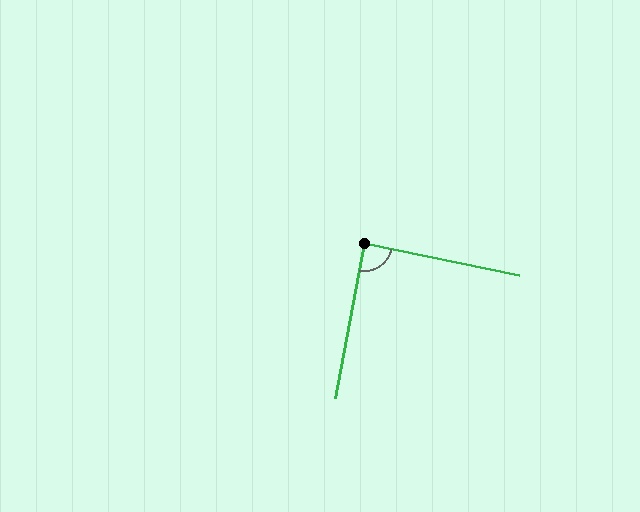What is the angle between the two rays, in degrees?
Approximately 89 degrees.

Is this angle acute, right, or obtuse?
It is approximately a right angle.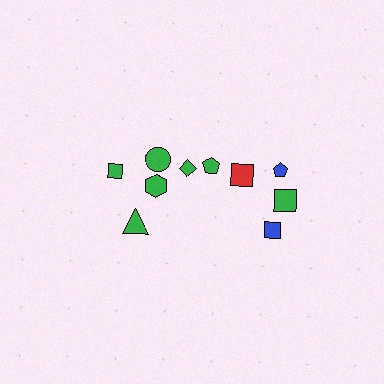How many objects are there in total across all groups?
There are 10 objects.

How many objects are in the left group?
There are 4 objects.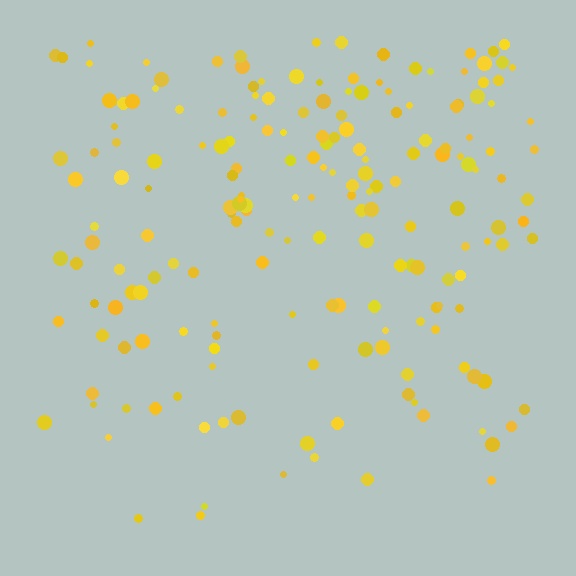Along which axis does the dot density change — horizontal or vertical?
Vertical.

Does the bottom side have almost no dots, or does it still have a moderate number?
Still a moderate number, just noticeably fewer than the top.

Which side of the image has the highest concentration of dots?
The top.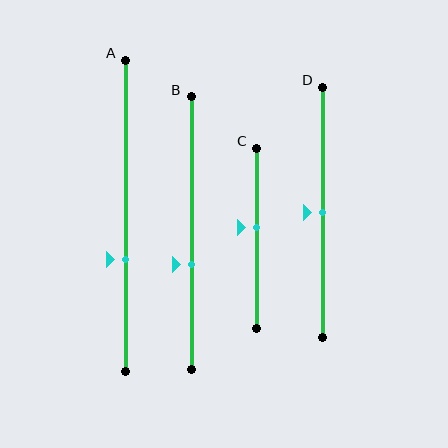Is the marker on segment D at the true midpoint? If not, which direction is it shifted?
Yes, the marker on segment D is at the true midpoint.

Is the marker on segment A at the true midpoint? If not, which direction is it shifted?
No, the marker on segment A is shifted downward by about 14% of the segment length.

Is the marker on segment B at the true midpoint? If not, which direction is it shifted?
No, the marker on segment B is shifted downward by about 12% of the segment length.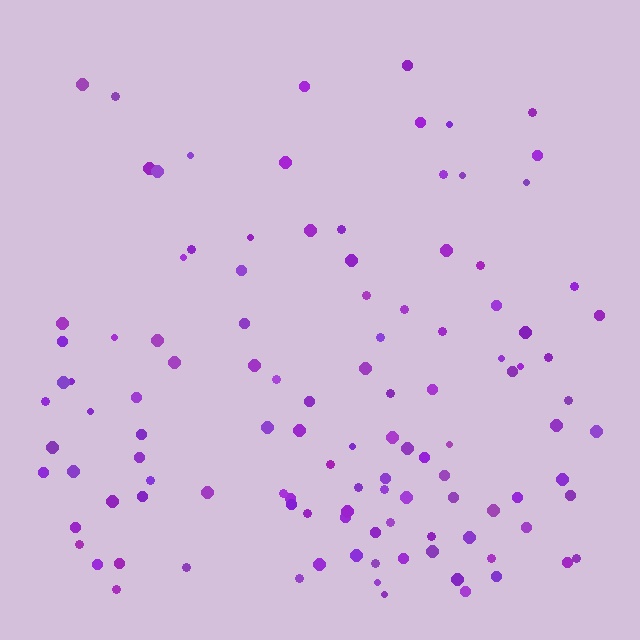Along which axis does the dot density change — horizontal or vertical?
Vertical.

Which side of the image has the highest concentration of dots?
The bottom.